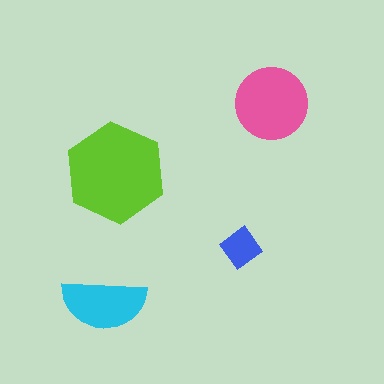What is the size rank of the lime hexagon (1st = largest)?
1st.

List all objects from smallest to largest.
The blue diamond, the cyan semicircle, the pink circle, the lime hexagon.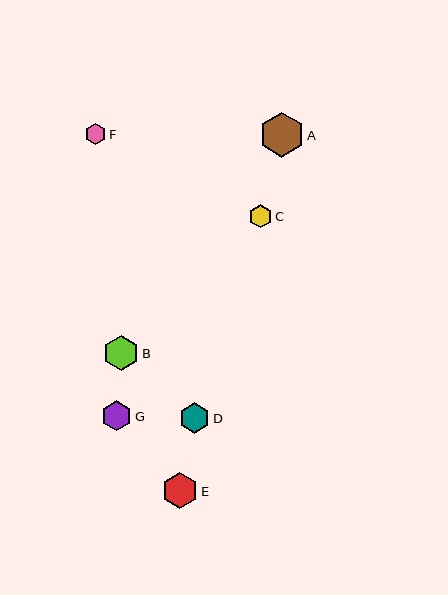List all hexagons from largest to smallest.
From largest to smallest: A, E, B, D, G, C, F.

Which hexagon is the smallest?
Hexagon F is the smallest with a size of approximately 21 pixels.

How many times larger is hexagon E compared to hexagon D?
Hexagon E is approximately 1.2 times the size of hexagon D.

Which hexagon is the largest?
Hexagon A is the largest with a size of approximately 45 pixels.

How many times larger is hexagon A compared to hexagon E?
Hexagon A is approximately 1.3 times the size of hexagon E.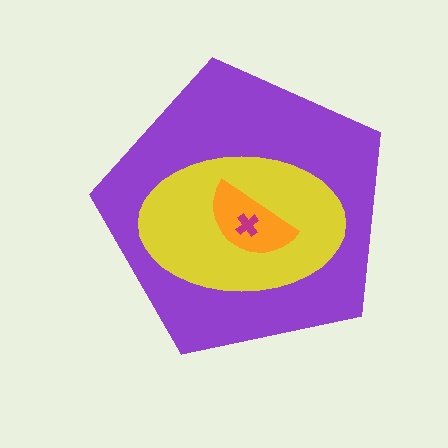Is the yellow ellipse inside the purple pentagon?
Yes.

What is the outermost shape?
The purple pentagon.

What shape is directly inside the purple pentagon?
The yellow ellipse.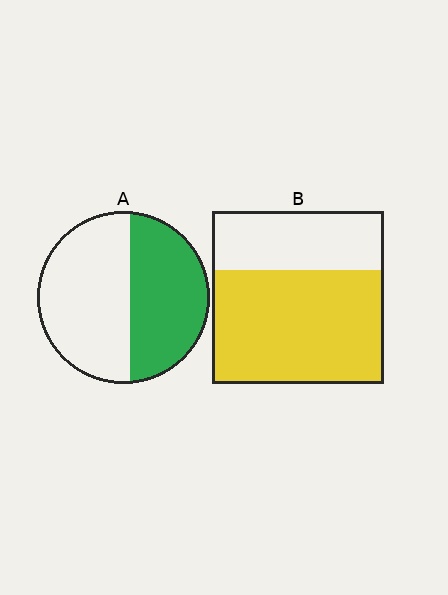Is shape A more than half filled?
No.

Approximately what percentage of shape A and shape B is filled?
A is approximately 45% and B is approximately 65%.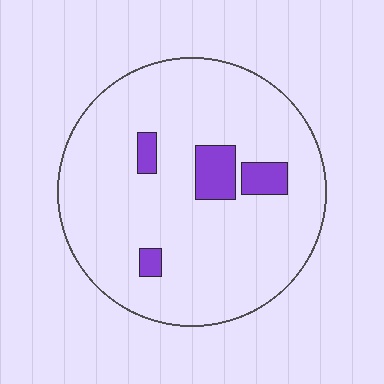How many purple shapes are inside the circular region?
4.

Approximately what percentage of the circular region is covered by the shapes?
Approximately 10%.